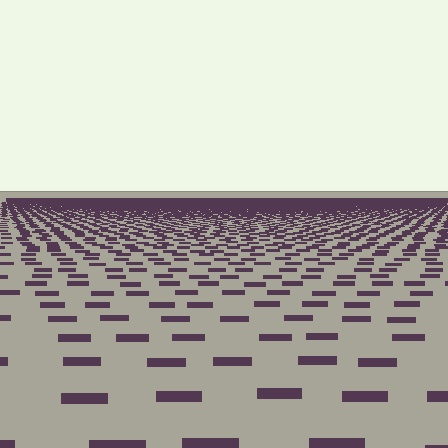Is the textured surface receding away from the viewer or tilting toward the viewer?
The surface is receding away from the viewer. Texture elements get smaller and denser toward the top.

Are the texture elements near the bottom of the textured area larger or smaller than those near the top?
Larger. Near the bottom, elements are closer to the viewer and appear at a bigger on-screen size.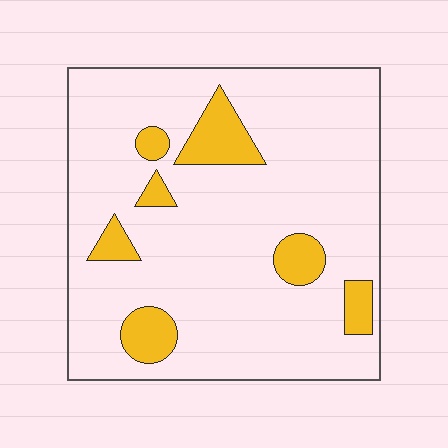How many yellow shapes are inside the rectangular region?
7.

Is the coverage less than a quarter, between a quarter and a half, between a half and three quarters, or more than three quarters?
Less than a quarter.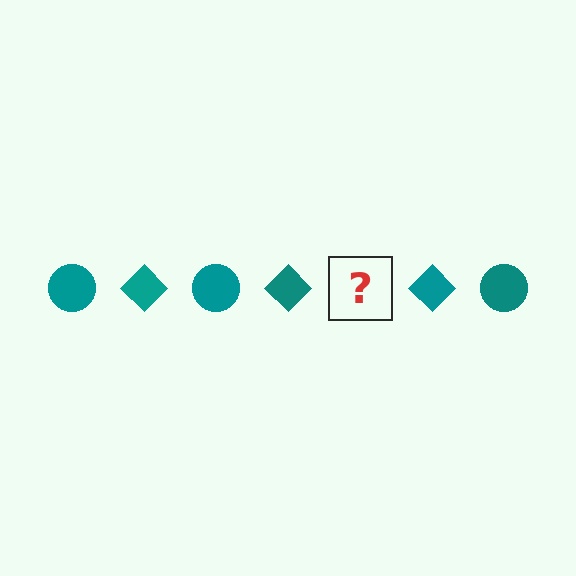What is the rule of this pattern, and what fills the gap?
The rule is that the pattern cycles through circle, diamond shapes in teal. The gap should be filled with a teal circle.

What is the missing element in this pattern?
The missing element is a teal circle.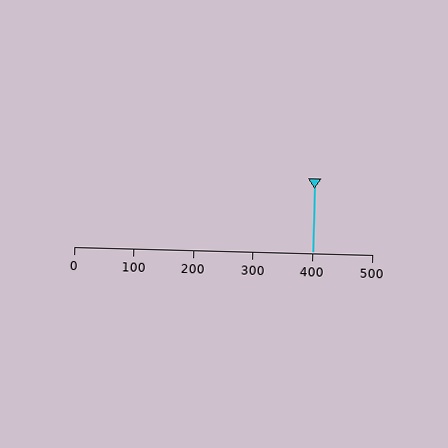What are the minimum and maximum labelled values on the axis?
The axis runs from 0 to 500.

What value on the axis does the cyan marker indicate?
The marker indicates approximately 400.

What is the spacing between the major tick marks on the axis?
The major ticks are spaced 100 apart.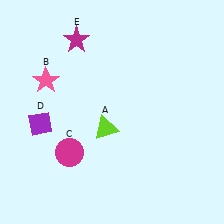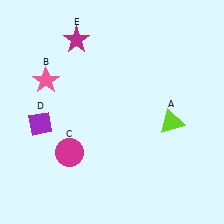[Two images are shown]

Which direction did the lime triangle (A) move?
The lime triangle (A) moved right.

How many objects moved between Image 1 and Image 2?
1 object moved between the two images.